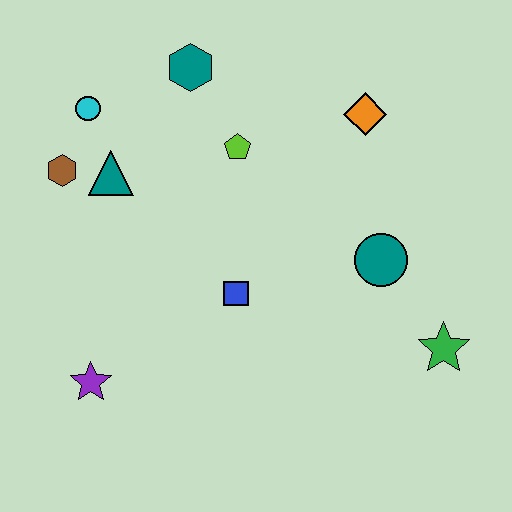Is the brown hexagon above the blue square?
Yes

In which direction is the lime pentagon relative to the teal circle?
The lime pentagon is to the left of the teal circle.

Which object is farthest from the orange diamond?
The purple star is farthest from the orange diamond.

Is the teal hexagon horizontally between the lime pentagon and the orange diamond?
No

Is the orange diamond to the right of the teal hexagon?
Yes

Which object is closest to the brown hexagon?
The teal triangle is closest to the brown hexagon.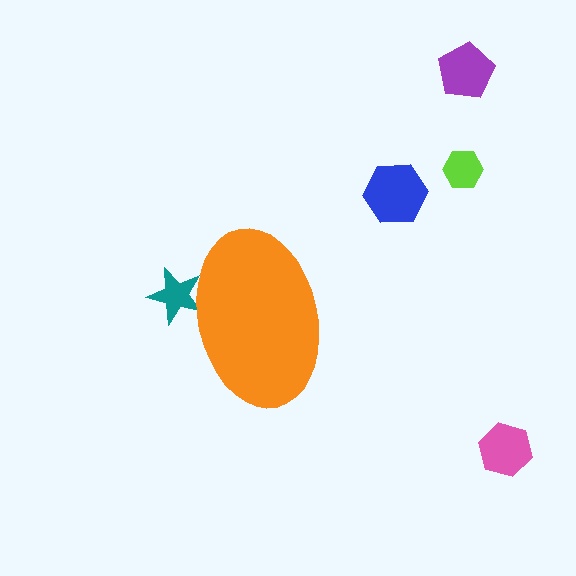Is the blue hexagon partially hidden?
No, the blue hexagon is fully visible.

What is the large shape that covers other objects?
An orange ellipse.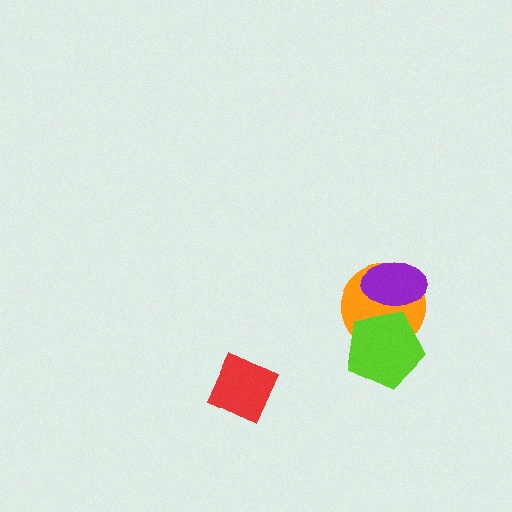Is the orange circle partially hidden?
Yes, it is partially covered by another shape.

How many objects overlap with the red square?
0 objects overlap with the red square.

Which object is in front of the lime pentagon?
The purple ellipse is in front of the lime pentagon.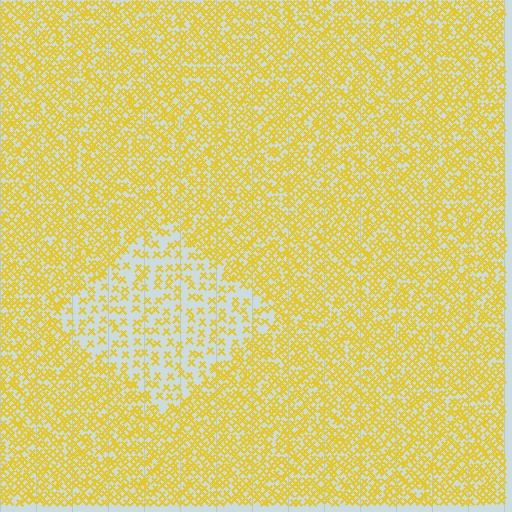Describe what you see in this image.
The image contains small yellow elements arranged at two different densities. A diamond-shaped region is visible where the elements are less densely packed than the surrounding area.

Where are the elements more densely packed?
The elements are more densely packed outside the diamond boundary.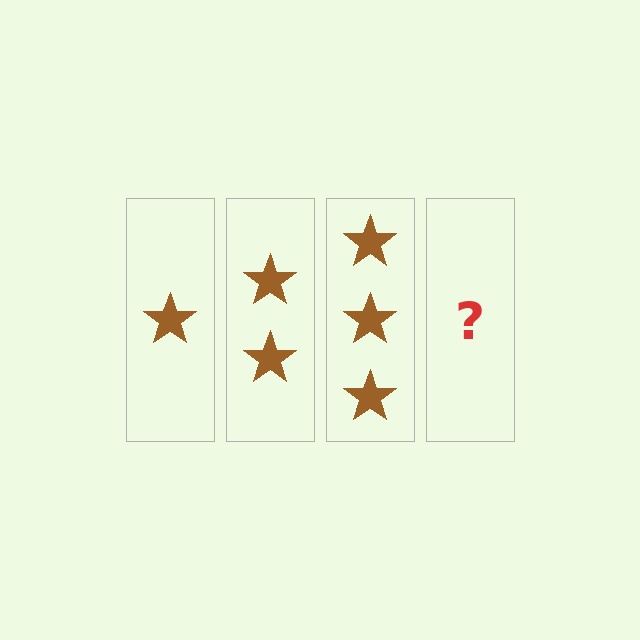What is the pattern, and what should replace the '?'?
The pattern is that each step adds one more star. The '?' should be 4 stars.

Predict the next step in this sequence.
The next step is 4 stars.